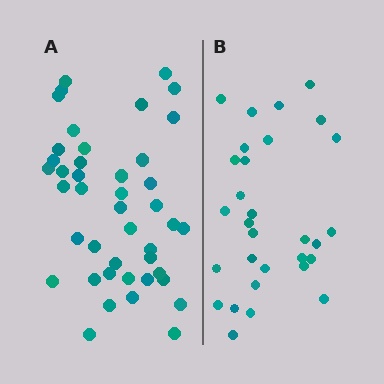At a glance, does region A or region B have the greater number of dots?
Region A (the left region) has more dots.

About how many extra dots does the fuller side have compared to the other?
Region A has approximately 15 more dots than region B.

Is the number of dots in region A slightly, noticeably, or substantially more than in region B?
Region A has noticeably more, but not dramatically so. The ratio is roughly 1.4 to 1.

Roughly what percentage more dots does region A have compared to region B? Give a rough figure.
About 45% more.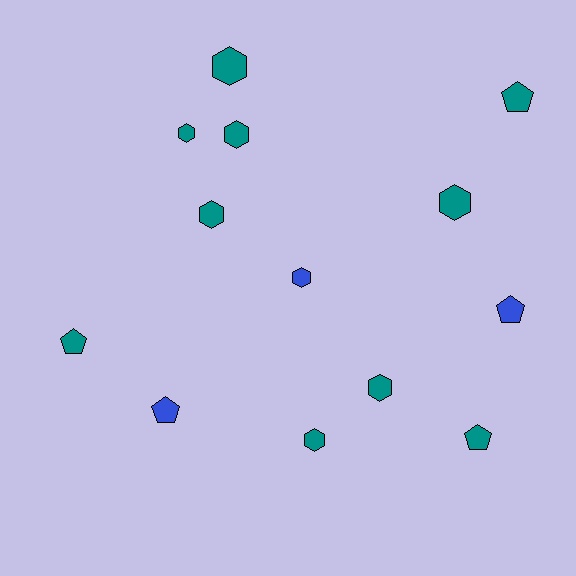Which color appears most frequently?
Teal, with 10 objects.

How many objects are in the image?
There are 13 objects.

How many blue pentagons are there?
There are 2 blue pentagons.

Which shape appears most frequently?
Hexagon, with 8 objects.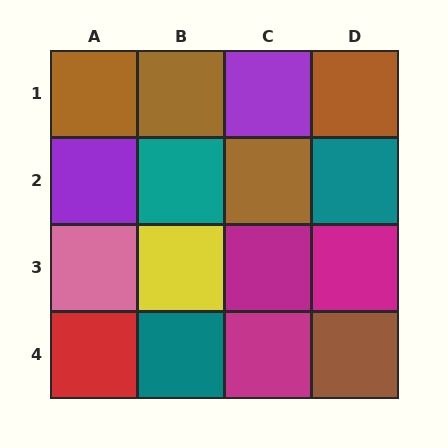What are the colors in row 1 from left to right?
Brown, brown, purple, brown.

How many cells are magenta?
3 cells are magenta.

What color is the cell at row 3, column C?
Magenta.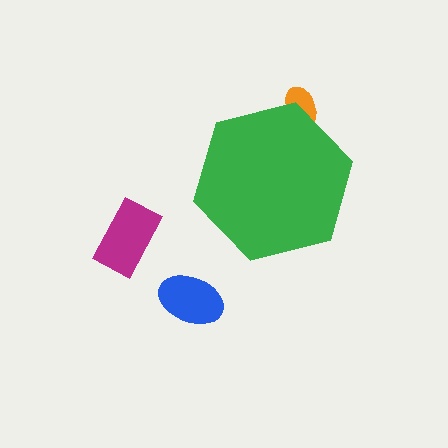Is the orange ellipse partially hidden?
Yes, the orange ellipse is partially hidden behind the green hexagon.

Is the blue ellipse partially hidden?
No, the blue ellipse is fully visible.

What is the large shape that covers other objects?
A green hexagon.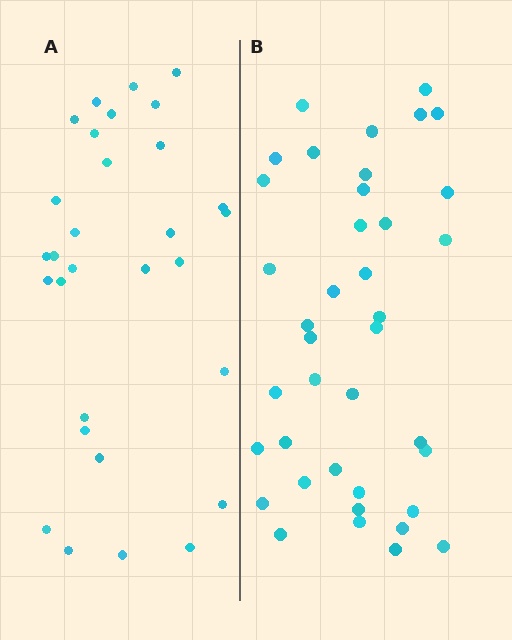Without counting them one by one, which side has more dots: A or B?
Region B (the right region) has more dots.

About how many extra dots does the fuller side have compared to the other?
Region B has roughly 8 or so more dots than region A.